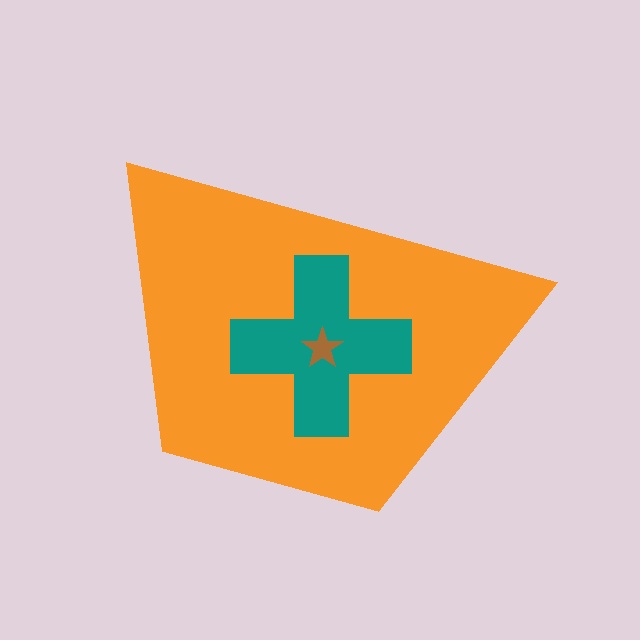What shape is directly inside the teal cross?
The brown star.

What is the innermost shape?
The brown star.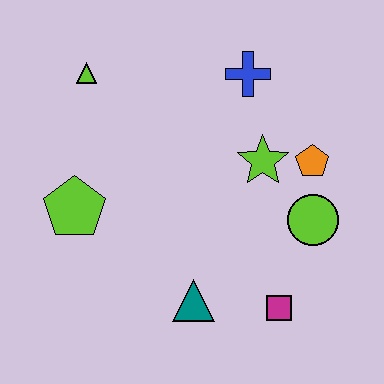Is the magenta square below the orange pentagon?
Yes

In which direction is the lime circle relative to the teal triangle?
The lime circle is to the right of the teal triangle.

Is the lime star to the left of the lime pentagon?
No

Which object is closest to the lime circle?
The orange pentagon is closest to the lime circle.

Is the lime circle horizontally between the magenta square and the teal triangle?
No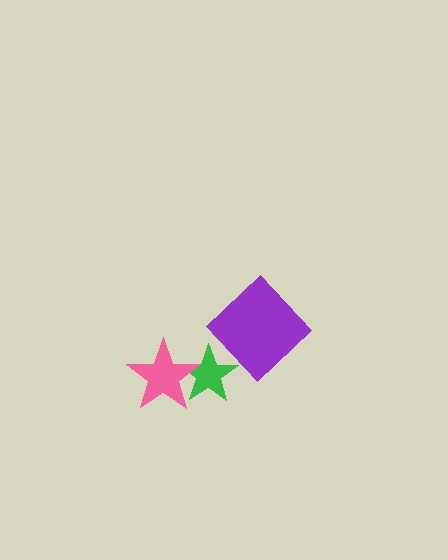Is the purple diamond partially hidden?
No, no other shape covers it.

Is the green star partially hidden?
Yes, it is partially covered by another shape.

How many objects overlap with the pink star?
1 object overlaps with the pink star.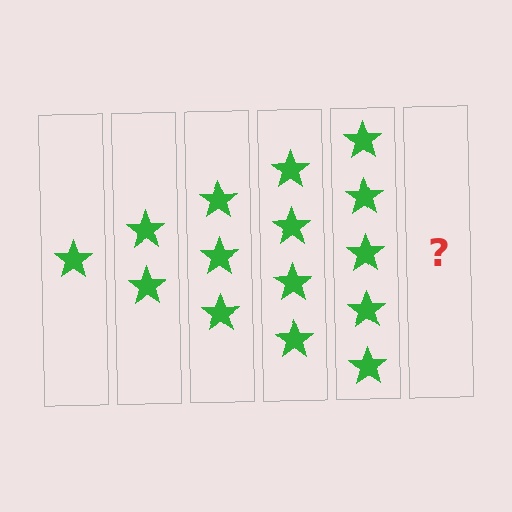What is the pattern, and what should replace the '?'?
The pattern is that each step adds one more star. The '?' should be 6 stars.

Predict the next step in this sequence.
The next step is 6 stars.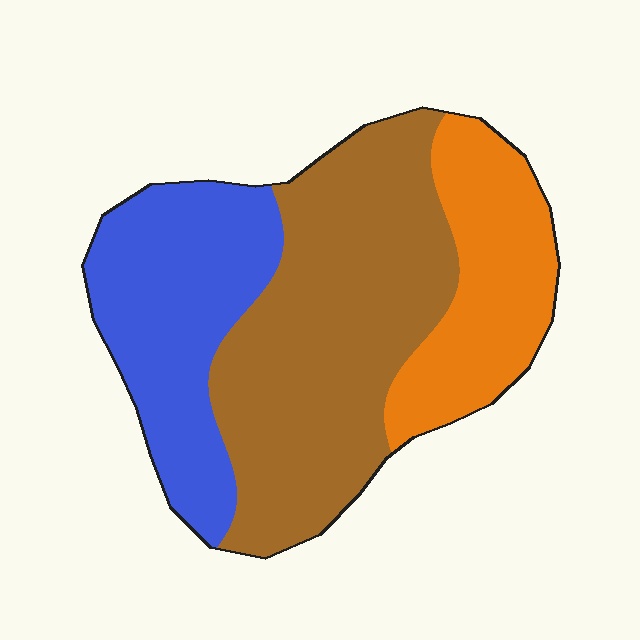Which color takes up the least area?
Orange, at roughly 25%.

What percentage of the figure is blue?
Blue takes up between a quarter and a half of the figure.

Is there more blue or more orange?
Blue.